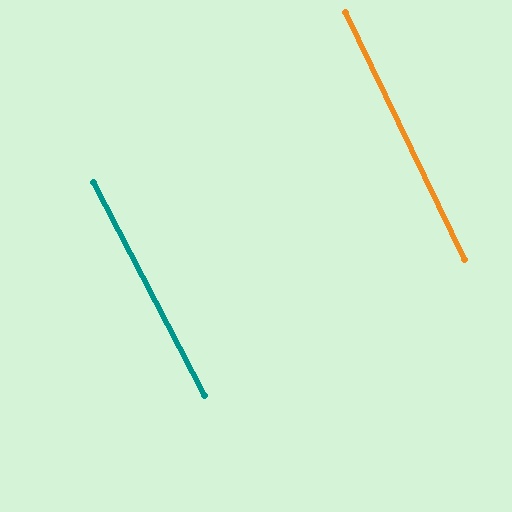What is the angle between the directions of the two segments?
Approximately 2 degrees.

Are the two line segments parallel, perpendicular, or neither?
Parallel — their directions differ by only 1.8°.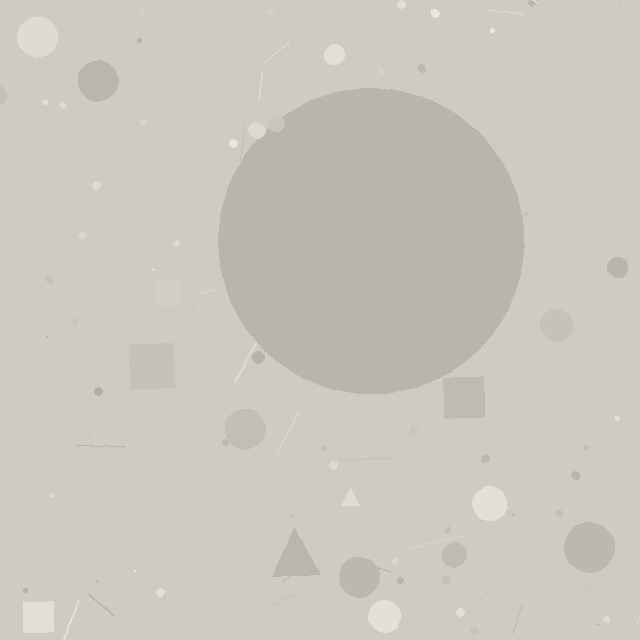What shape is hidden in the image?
A circle is hidden in the image.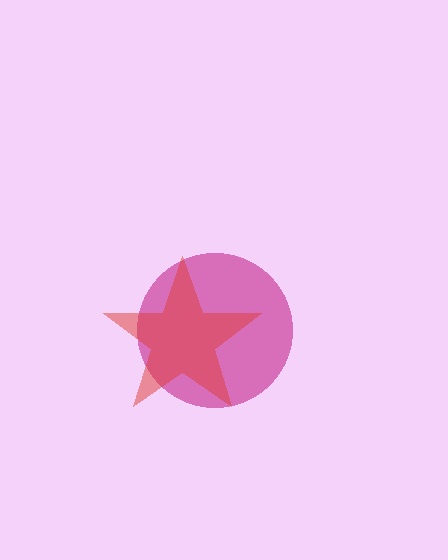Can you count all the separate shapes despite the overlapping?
Yes, there are 2 separate shapes.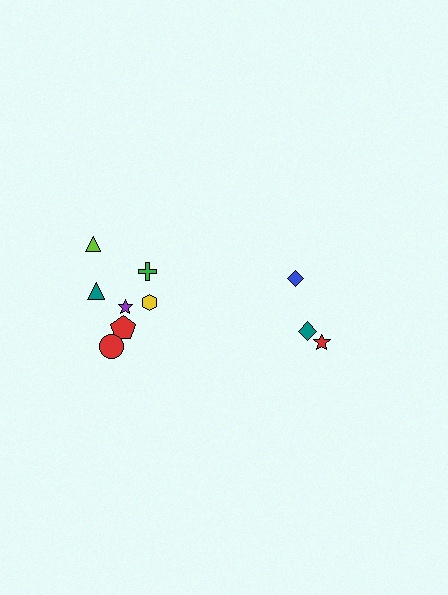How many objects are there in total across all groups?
There are 10 objects.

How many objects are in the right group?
There are 3 objects.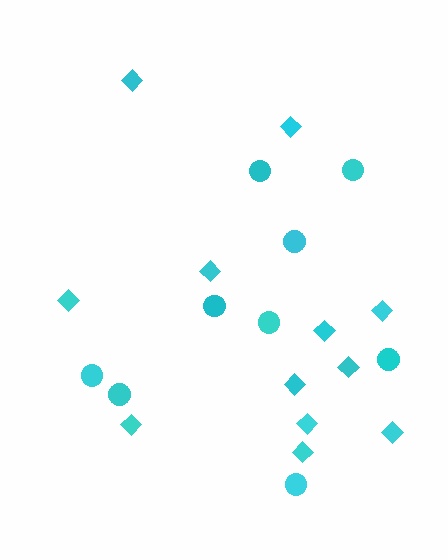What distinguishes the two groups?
There are 2 groups: one group of diamonds (12) and one group of circles (9).